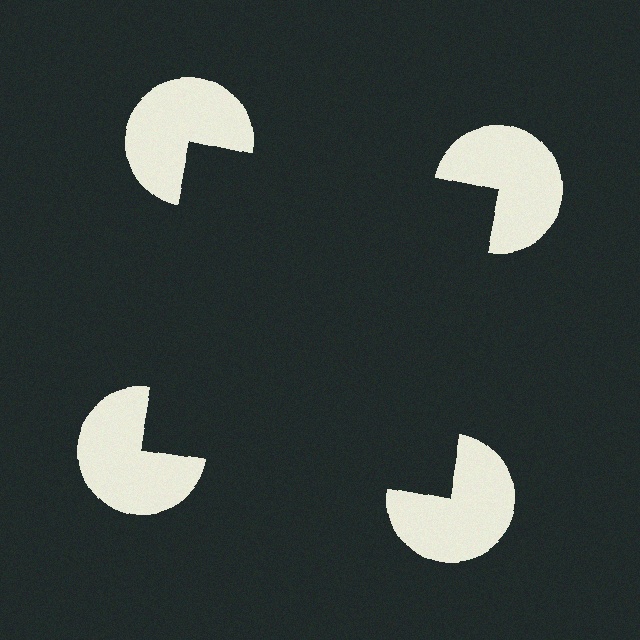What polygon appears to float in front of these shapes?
An illusory square — its edges are inferred from the aligned wedge cuts in the pac-man discs, not physically drawn.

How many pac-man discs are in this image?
There are 4 — one at each vertex of the illusory square.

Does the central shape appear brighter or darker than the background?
It typically appears slightly darker than the background, even though no actual brightness change is drawn.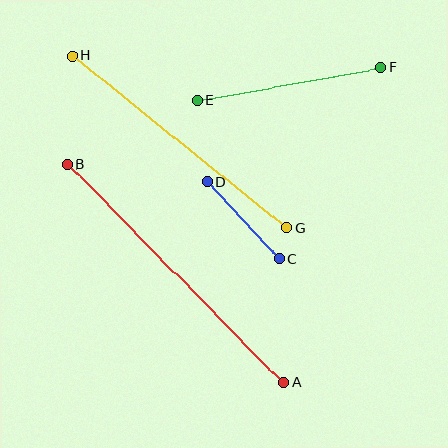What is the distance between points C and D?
The distance is approximately 106 pixels.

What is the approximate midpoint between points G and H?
The midpoint is at approximately (180, 142) pixels.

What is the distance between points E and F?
The distance is approximately 187 pixels.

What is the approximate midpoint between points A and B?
The midpoint is at approximately (176, 273) pixels.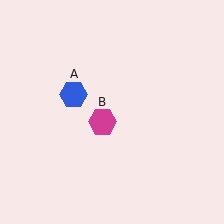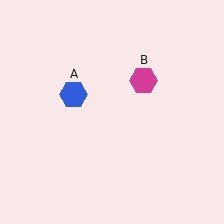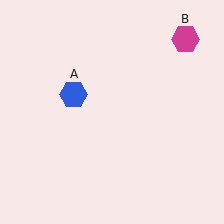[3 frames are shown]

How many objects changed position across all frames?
1 object changed position: magenta hexagon (object B).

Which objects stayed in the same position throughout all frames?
Blue hexagon (object A) remained stationary.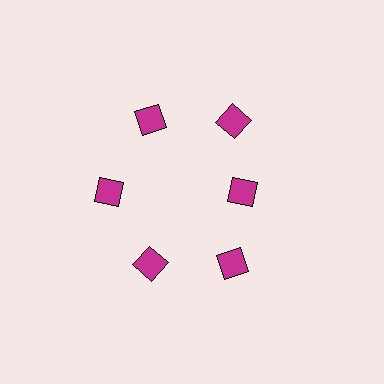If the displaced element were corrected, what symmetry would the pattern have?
It would have 6-fold rotational symmetry — the pattern would map onto itself every 60 degrees.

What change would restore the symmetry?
The symmetry would be restored by moving it outward, back onto the ring so that all 6 diamonds sit at equal angles and equal distance from the center.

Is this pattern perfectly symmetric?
No. The 6 magenta diamonds are arranged in a ring, but one element near the 3 o'clock position is pulled inward toward the center, breaking the 6-fold rotational symmetry.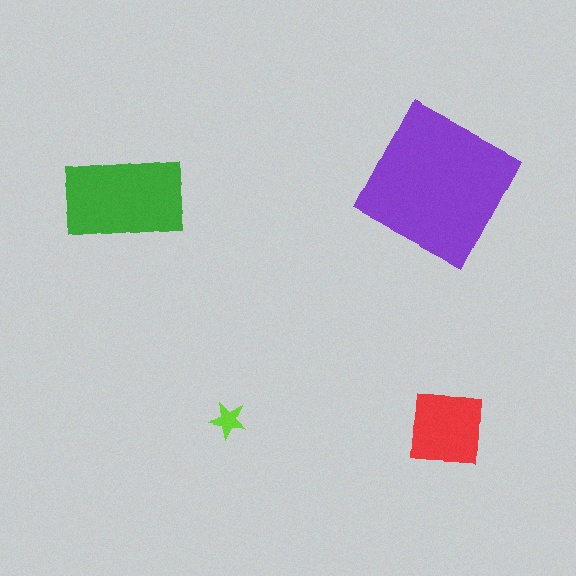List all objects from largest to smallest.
The purple square, the green rectangle, the red square, the lime star.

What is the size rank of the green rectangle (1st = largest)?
2nd.